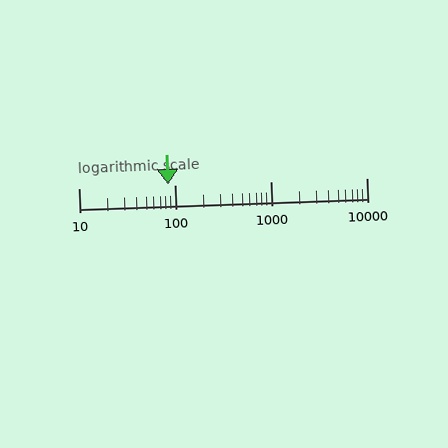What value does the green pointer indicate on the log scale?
The pointer indicates approximately 85.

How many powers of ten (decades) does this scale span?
The scale spans 3 decades, from 10 to 10000.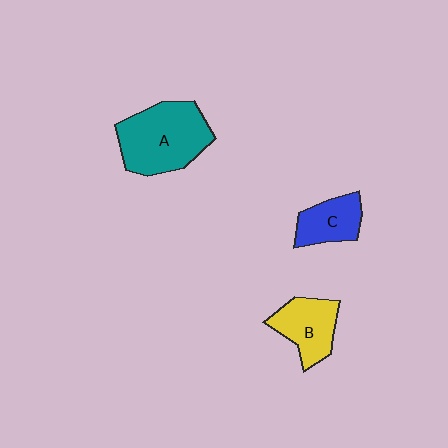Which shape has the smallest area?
Shape C (blue).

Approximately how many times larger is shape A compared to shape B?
Approximately 1.7 times.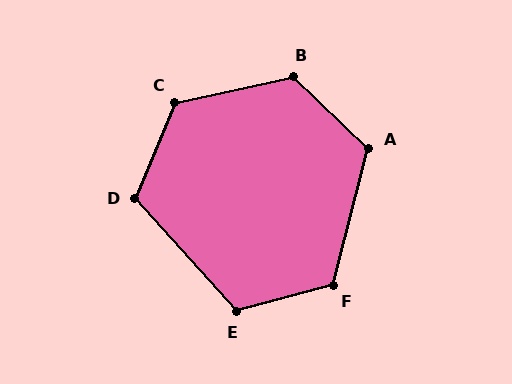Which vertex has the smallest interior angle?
D, at approximately 116 degrees.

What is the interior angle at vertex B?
Approximately 124 degrees (obtuse).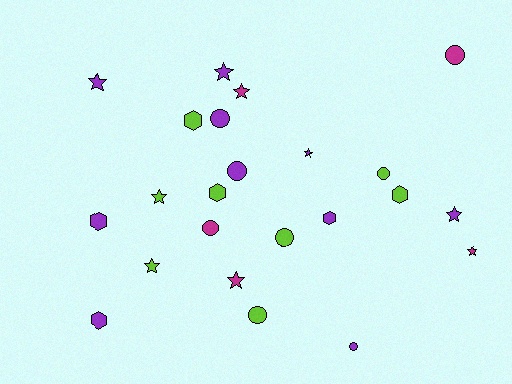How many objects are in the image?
There are 23 objects.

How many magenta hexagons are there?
There are no magenta hexagons.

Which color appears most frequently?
Purple, with 10 objects.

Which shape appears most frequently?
Star, with 9 objects.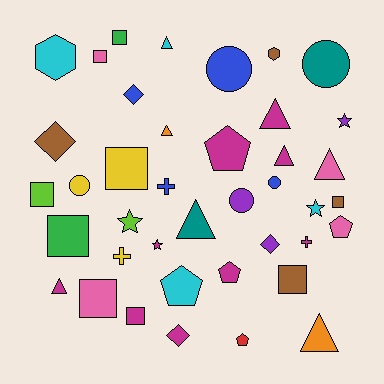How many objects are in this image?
There are 40 objects.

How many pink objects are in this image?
There are 4 pink objects.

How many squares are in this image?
There are 9 squares.